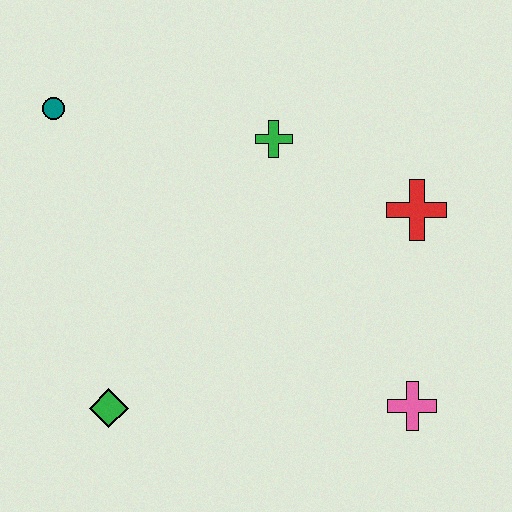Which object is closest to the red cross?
The green cross is closest to the red cross.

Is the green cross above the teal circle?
No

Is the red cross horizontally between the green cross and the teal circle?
No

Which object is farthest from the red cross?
The teal circle is farthest from the red cross.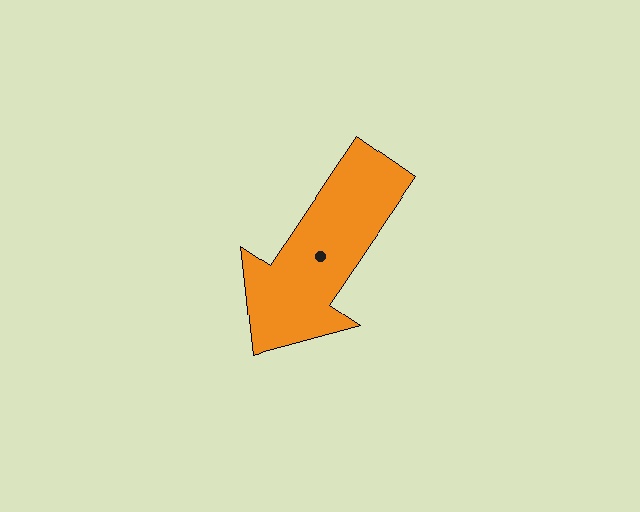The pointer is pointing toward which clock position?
Roughly 7 o'clock.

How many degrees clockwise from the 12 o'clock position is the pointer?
Approximately 214 degrees.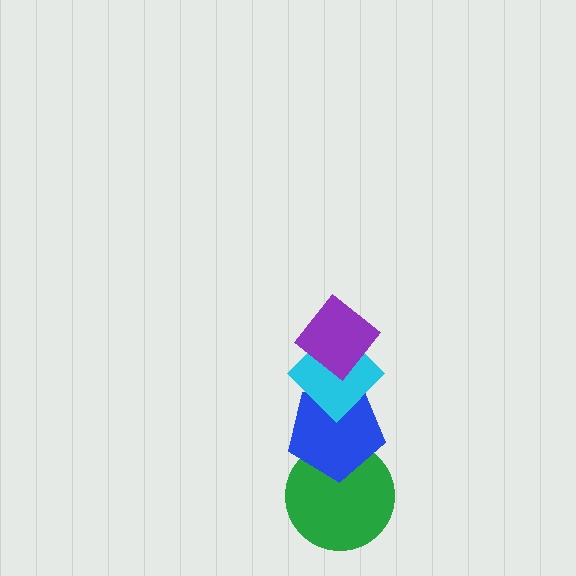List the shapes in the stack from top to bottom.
From top to bottom: the purple diamond, the cyan diamond, the blue pentagon, the green circle.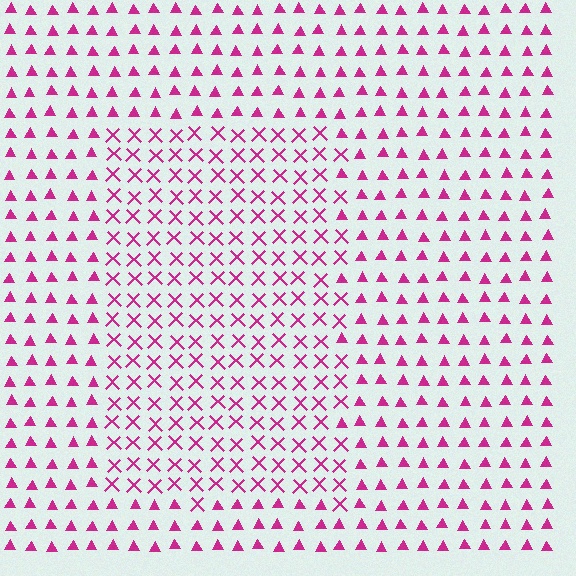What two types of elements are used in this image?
The image uses X marks inside the rectangle region and triangles outside it.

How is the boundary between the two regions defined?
The boundary is defined by a change in element shape: X marks inside vs. triangles outside. All elements share the same color and spacing.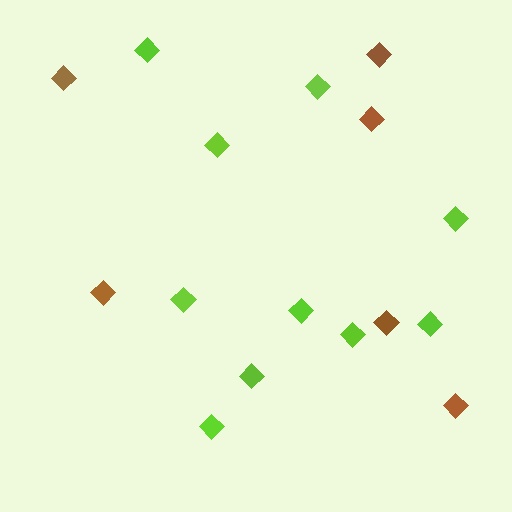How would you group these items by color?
There are 2 groups: one group of brown diamonds (6) and one group of lime diamonds (10).